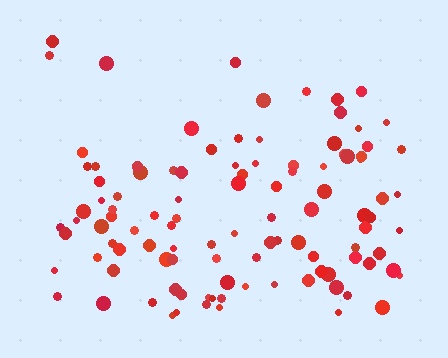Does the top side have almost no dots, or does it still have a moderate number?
Still a moderate number, just noticeably fewer than the bottom.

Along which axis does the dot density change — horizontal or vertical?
Vertical.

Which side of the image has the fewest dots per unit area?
The top.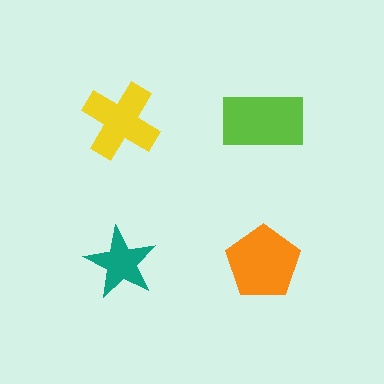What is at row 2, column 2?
An orange pentagon.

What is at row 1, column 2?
A lime rectangle.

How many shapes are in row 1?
2 shapes.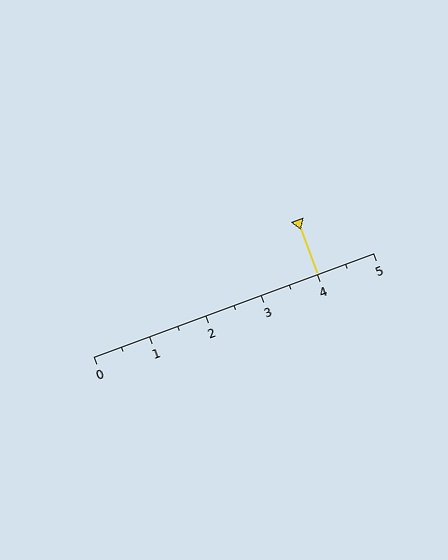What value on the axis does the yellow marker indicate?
The marker indicates approximately 4.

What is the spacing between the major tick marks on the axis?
The major ticks are spaced 1 apart.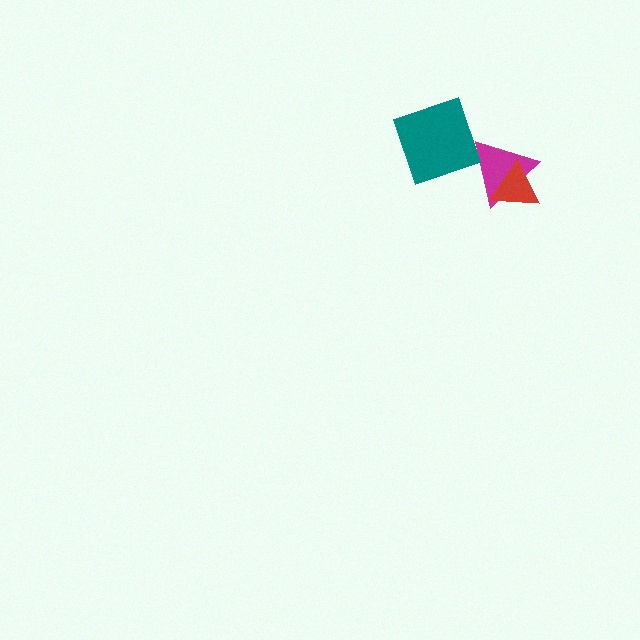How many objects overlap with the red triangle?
1 object overlaps with the red triangle.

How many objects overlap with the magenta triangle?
1 object overlaps with the magenta triangle.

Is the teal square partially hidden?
No, no other shape covers it.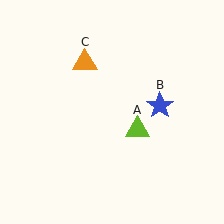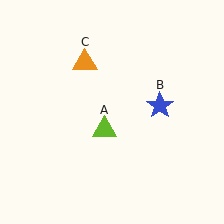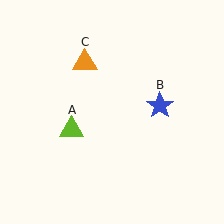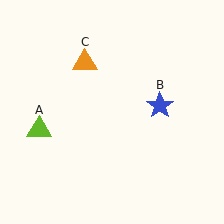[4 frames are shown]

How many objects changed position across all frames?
1 object changed position: lime triangle (object A).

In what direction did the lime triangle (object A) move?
The lime triangle (object A) moved left.